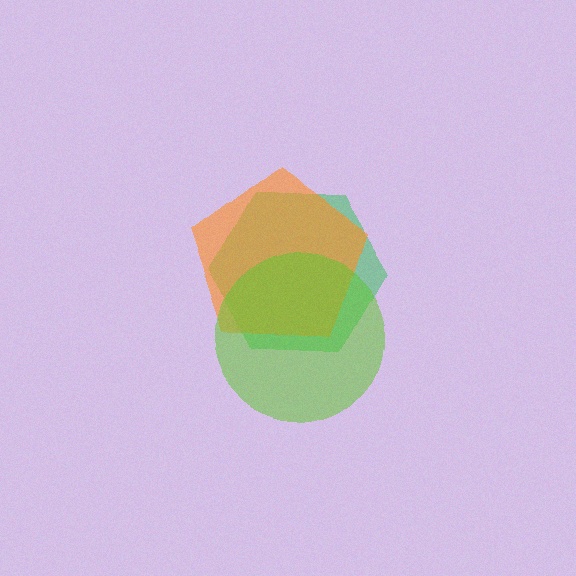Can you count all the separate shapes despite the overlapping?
Yes, there are 3 separate shapes.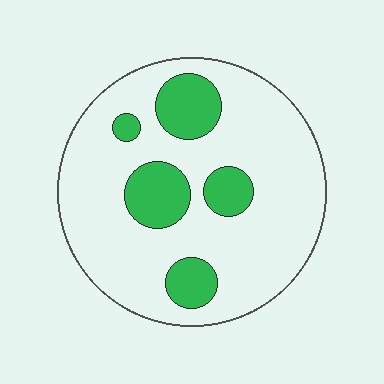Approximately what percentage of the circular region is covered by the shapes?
Approximately 20%.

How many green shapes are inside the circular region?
5.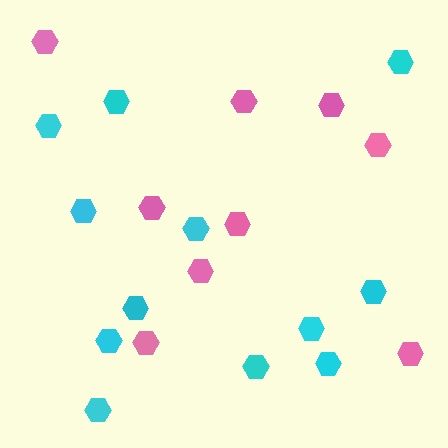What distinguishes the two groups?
There are 2 groups: one group of cyan hexagons (12) and one group of pink hexagons (9).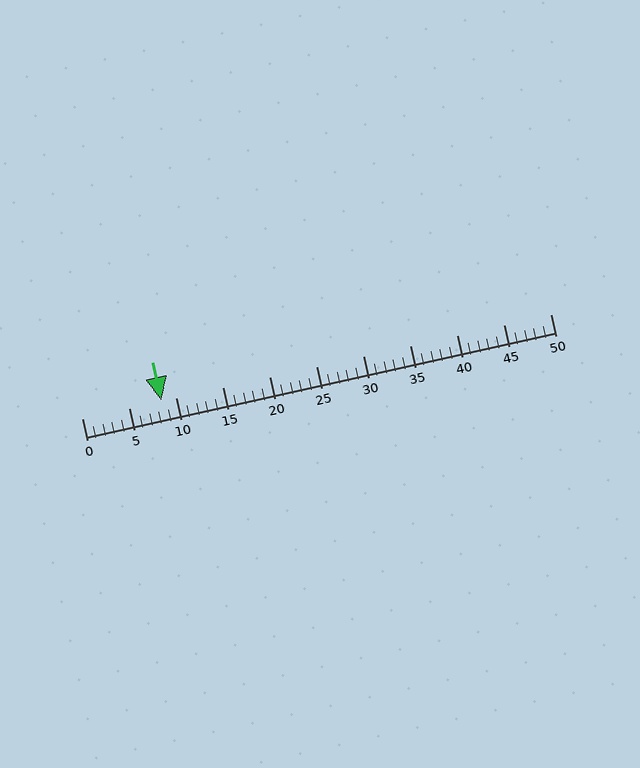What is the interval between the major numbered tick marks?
The major tick marks are spaced 5 units apart.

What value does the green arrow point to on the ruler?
The green arrow points to approximately 8.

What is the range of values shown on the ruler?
The ruler shows values from 0 to 50.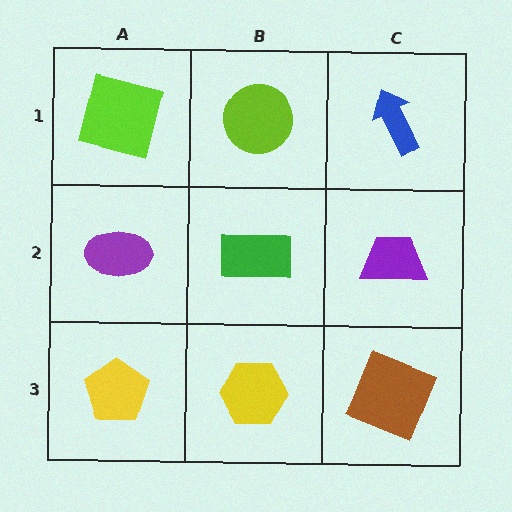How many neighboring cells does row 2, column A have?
3.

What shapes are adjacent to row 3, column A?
A purple ellipse (row 2, column A), a yellow hexagon (row 3, column B).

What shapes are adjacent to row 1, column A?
A purple ellipse (row 2, column A), a lime circle (row 1, column B).